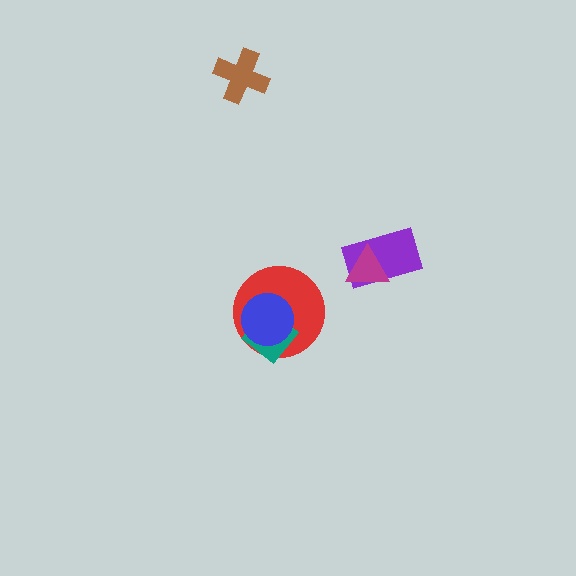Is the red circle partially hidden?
Yes, it is partially covered by another shape.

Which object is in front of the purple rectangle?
The magenta triangle is in front of the purple rectangle.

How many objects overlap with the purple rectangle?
1 object overlaps with the purple rectangle.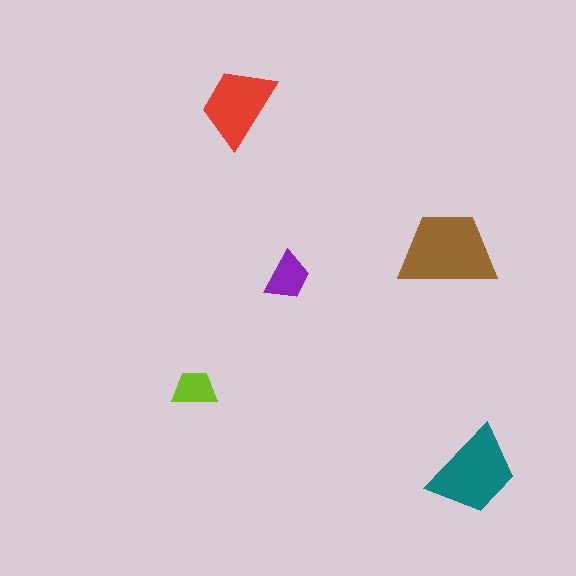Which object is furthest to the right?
The teal trapezoid is rightmost.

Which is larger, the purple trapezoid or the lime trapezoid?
The purple one.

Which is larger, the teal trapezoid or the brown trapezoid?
The brown one.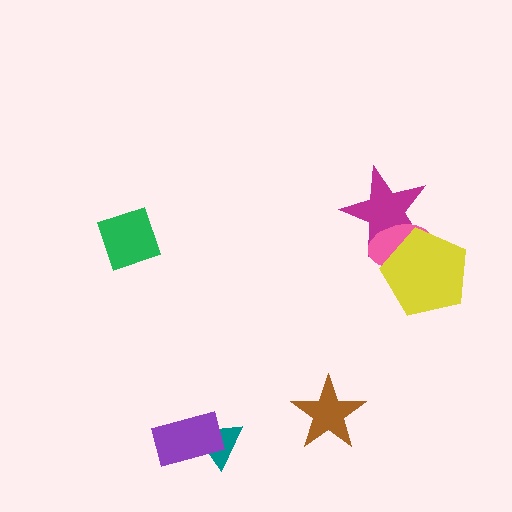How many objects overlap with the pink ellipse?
2 objects overlap with the pink ellipse.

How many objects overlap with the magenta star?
2 objects overlap with the magenta star.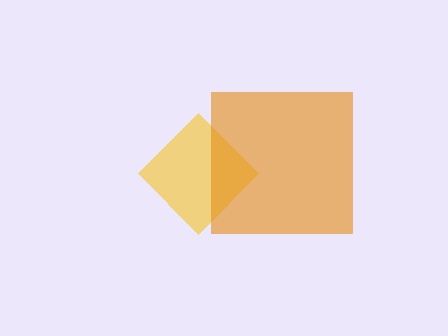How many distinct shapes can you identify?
There are 2 distinct shapes: a yellow diamond, an orange square.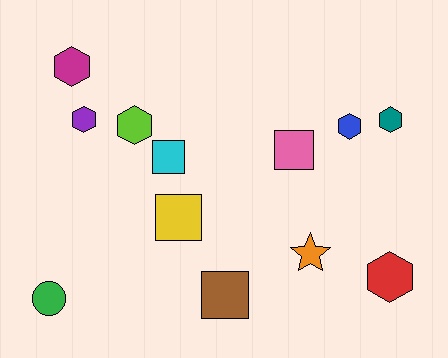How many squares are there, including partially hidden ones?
There are 4 squares.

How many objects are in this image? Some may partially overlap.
There are 12 objects.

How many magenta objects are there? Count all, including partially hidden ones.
There is 1 magenta object.